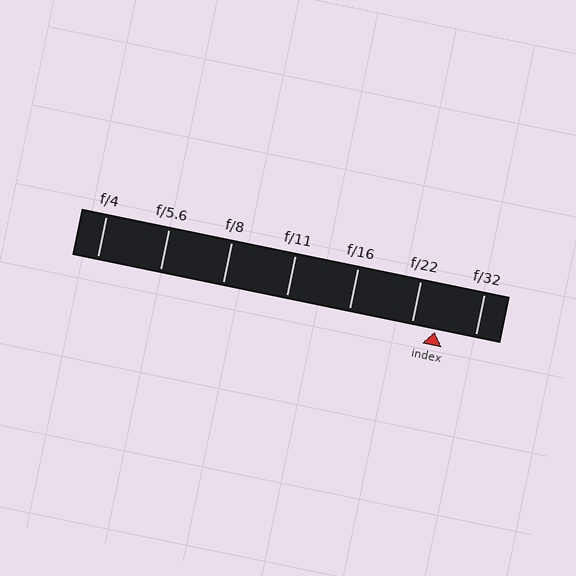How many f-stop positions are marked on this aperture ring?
There are 7 f-stop positions marked.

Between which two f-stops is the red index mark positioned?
The index mark is between f/22 and f/32.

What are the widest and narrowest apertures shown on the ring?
The widest aperture shown is f/4 and the narrowest is f/32.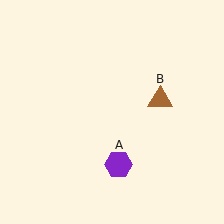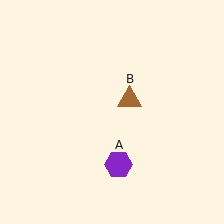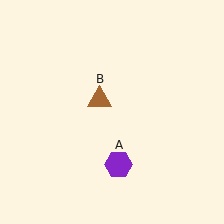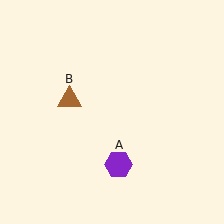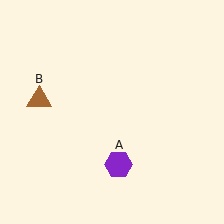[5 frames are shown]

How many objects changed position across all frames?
1 object changed position: brown triangle (object B).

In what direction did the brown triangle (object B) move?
The brown triangle (object B) moved left.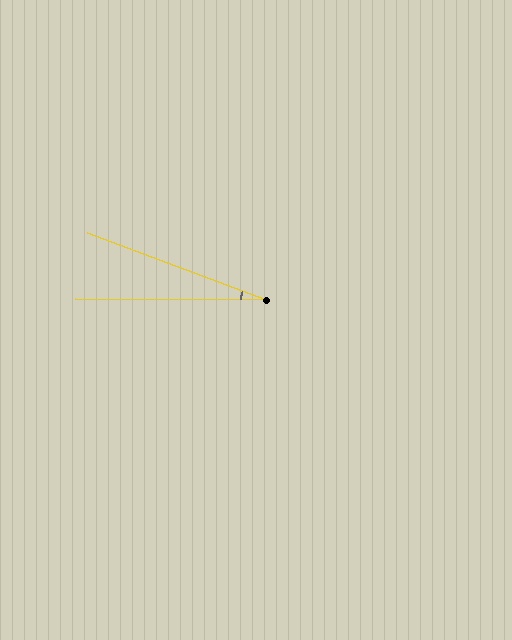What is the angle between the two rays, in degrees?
Approximately 20 degrees.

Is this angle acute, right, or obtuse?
It is acute.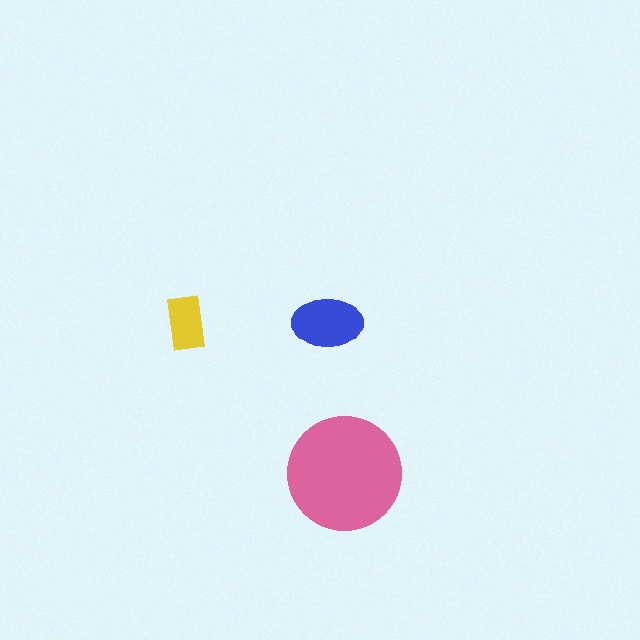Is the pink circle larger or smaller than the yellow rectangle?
Larger.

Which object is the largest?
The pink circle.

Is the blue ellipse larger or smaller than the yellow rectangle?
Larger.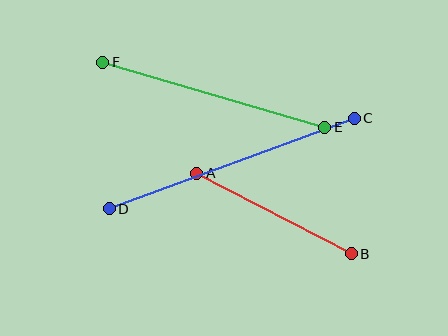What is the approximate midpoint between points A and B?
The midpoint is at approximately (274, 214) pixels.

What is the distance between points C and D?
The distance is approximately 261 pixels.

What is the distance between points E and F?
The distance is approximately 231 pixels.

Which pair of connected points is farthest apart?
Points C and D are farthest apart.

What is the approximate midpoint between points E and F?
The midpoint is at approximately (214, 95) pixels.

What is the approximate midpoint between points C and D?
The midpoint is at approximately (232, 163) pixels.